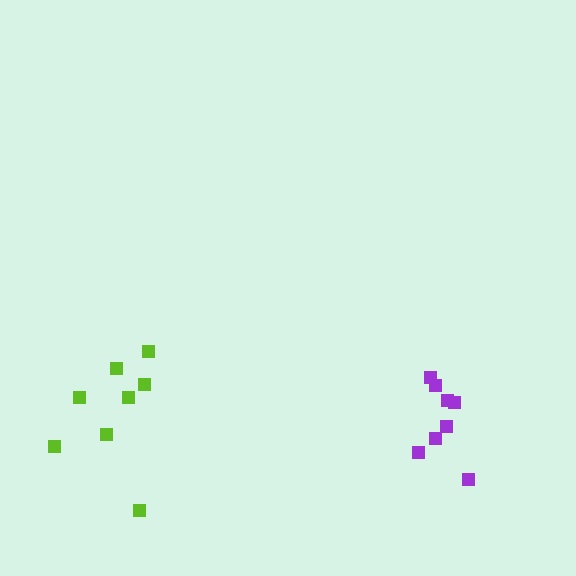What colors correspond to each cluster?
The clusters are colored: lime, purple.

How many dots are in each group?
Group 1: 8 dots, Group 2: 8 dots (16 total).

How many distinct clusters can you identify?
There are 2 distinct clusters.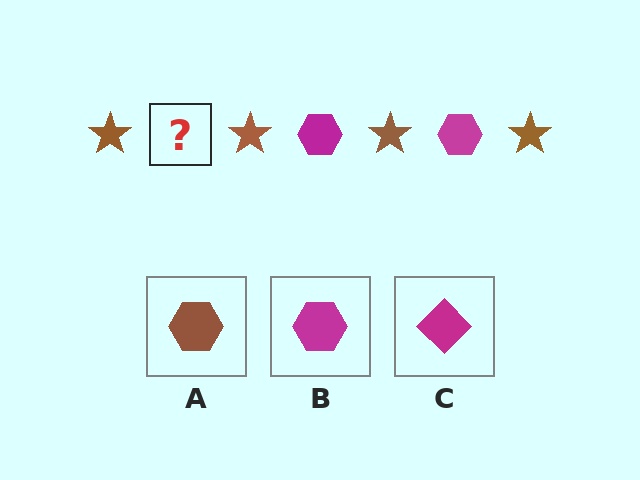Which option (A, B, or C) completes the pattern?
B.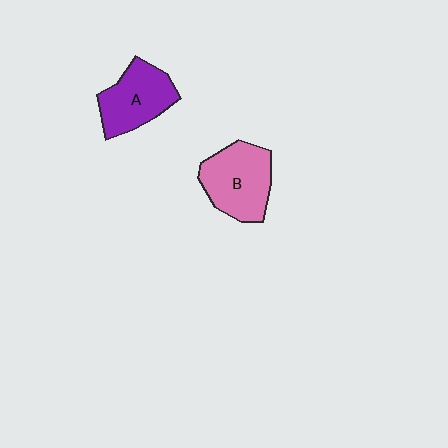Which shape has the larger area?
Shape B (pink).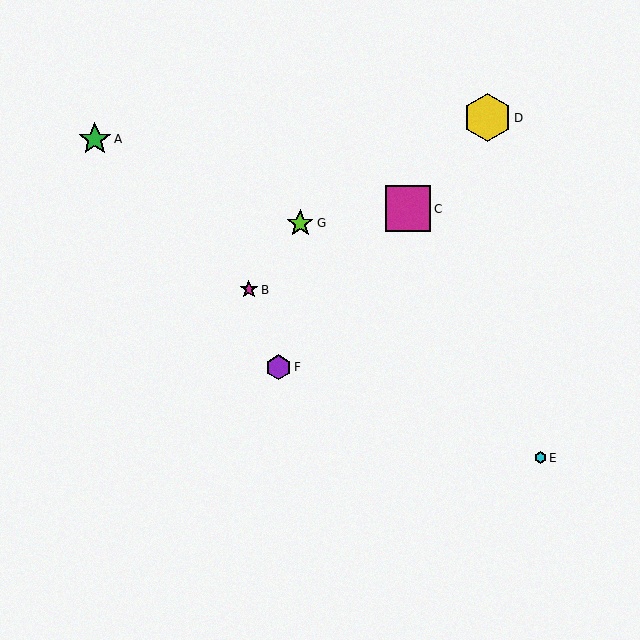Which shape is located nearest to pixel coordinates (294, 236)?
The lime star (labeled G) at (300, 223) is nearest to that location.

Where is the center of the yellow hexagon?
The center of the yellow hexagon is at (487, 118).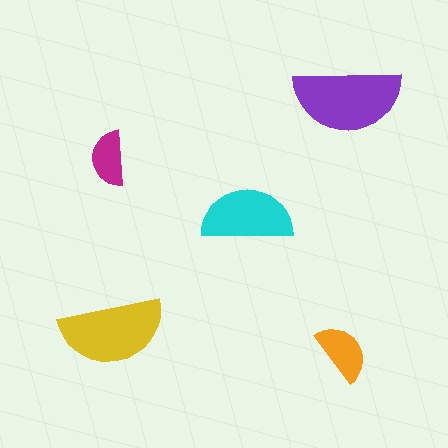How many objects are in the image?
There are 5 objects in the image.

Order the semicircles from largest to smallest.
the purple one, the yellow one, the cyan one, the orange one, the magenta one.